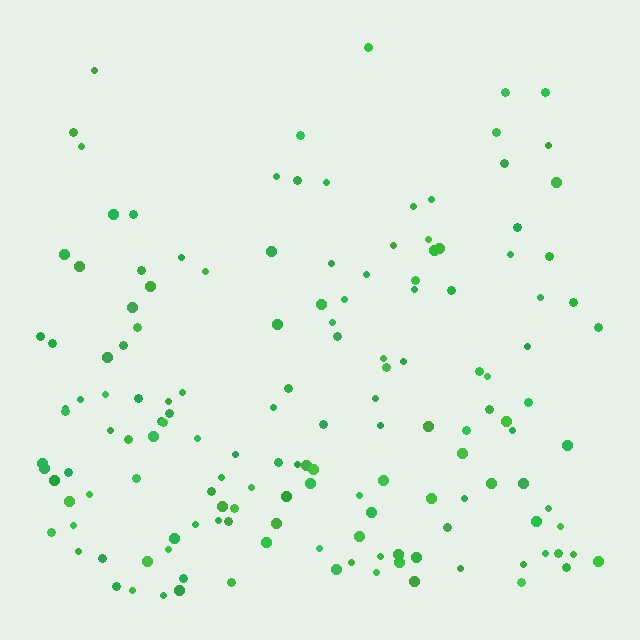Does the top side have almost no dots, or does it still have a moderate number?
Still a moderate number, just noticeably fewer than the bottom.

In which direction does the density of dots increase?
From top to bottom, with the bottom side densest.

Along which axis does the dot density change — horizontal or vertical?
Vertical.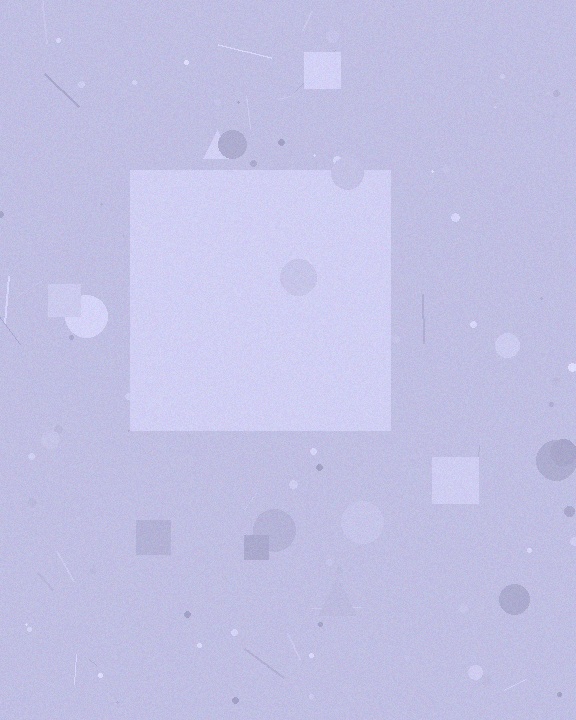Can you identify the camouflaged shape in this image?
The camouflaged shape is a square.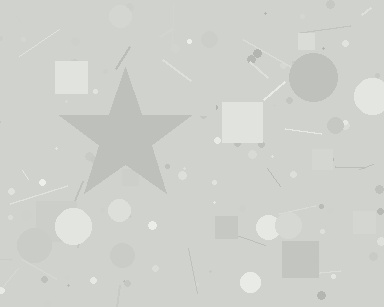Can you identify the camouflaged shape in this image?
The camouflaged shape is a star.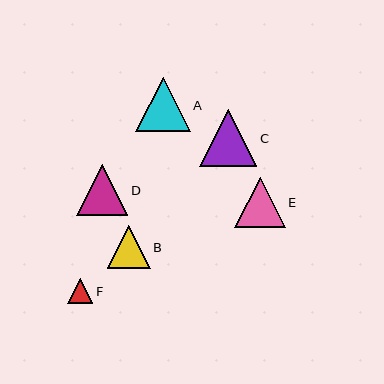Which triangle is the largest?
Triangle C is the largest with a size of approximately 57 pixels.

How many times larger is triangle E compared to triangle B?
Triangle E is approximately 1.2 times the size of triangle B.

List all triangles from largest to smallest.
From largest to smallest: C, A, D, E, B, F.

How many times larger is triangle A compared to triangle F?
Triangle A is approximately 2.1 times the size of triangle F.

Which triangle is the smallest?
Triangle F is the smallest with a size of approximately 26 pixels.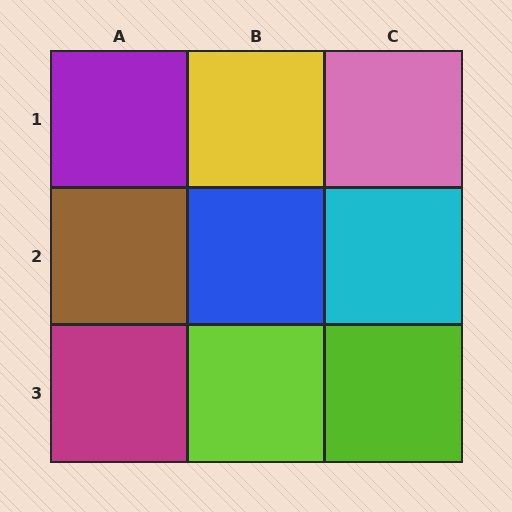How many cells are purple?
1 cell is purple.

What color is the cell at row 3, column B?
Lime.